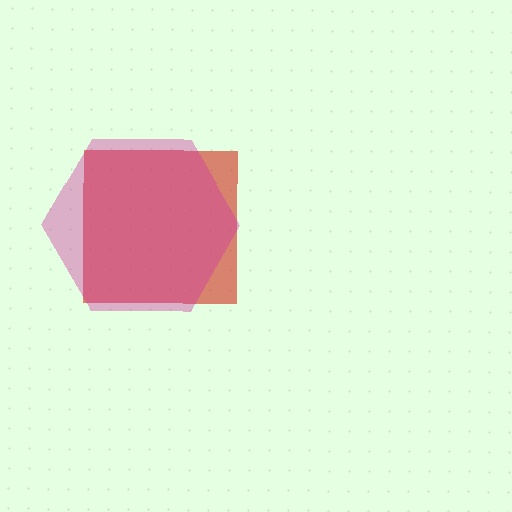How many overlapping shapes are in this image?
There are 2 overlapping shapes in the image.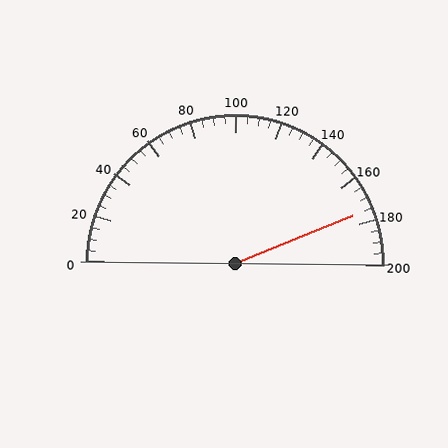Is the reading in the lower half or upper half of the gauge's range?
The reading is in the upper half of the range (0 to 200).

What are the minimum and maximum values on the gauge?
The gauge ranges from 0 to 200.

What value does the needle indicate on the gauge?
The needle indicates approximately 175.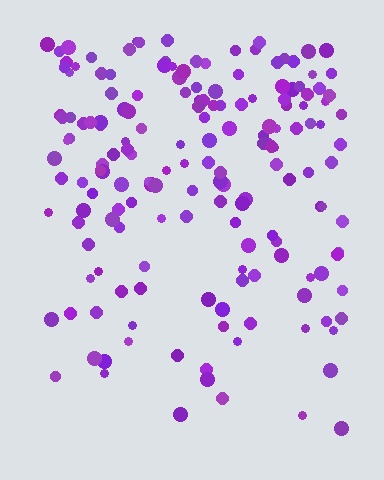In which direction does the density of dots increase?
From bottom to top, with the top side densest.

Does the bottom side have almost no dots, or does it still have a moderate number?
Still a moderate number, just noticeably fewer than the top.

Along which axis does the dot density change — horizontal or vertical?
Vertical.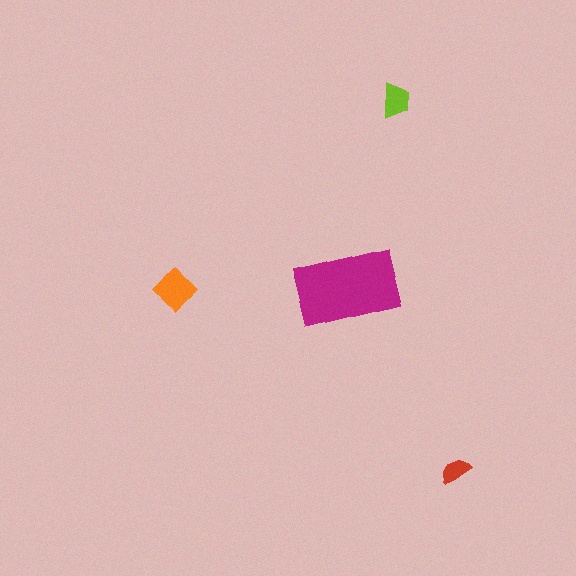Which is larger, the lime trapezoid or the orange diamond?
The orange diamond.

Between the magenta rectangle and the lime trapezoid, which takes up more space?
The magenta rectangle.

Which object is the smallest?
The red semicircle.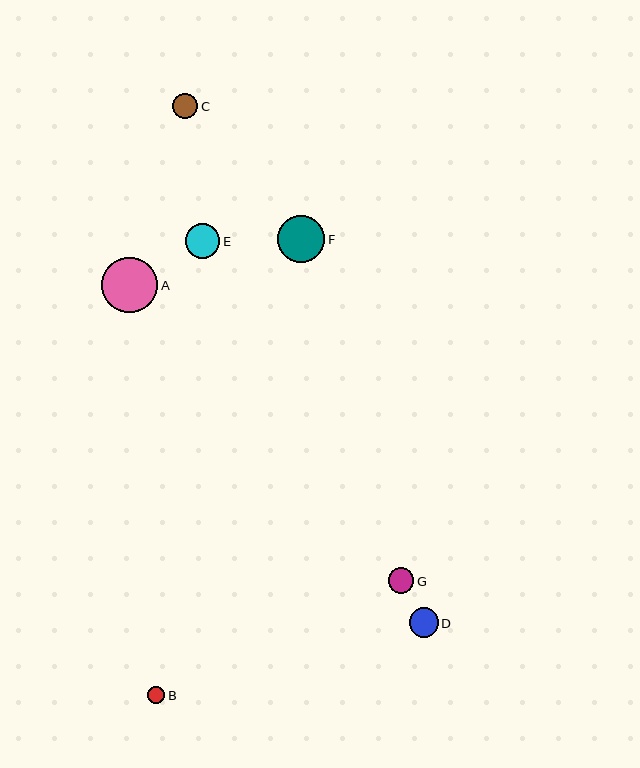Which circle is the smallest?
Circle B is the smallest with a size of approximately 17 pixels.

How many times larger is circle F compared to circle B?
Circle F is approximately 2.7 times the size of circle B.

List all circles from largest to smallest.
From largest to smallest: A, F, E, D, G, C, B.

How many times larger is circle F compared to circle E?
Circle F is approximately 1.4 times the size of circle E.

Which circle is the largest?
Circle A is the largest with a size of approximately 56 pixels.